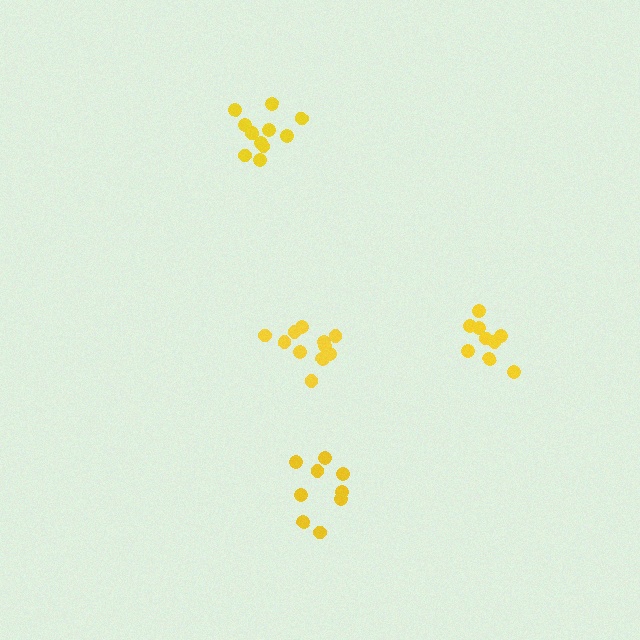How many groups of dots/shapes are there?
There are 4 groups.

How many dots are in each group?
Group 1: 12 dots, Group 2: 9 dots, Group 3: 11 dots, Group 4: 9 dots (41 total).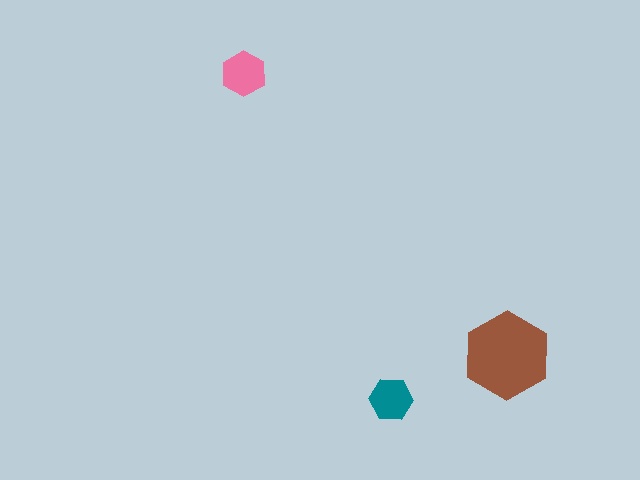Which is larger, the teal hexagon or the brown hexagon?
The brown one.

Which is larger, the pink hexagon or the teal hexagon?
The pink one.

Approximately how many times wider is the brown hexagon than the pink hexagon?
About 2 times wider.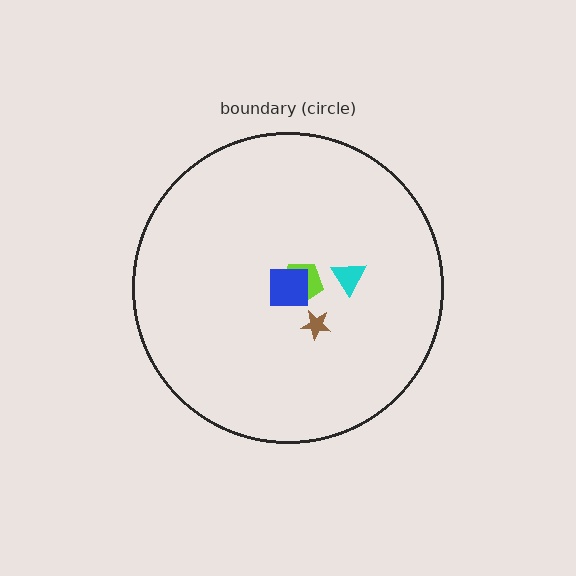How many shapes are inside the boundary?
4 inside, 0 outside.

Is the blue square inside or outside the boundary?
Inside.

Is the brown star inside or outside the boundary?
Inside.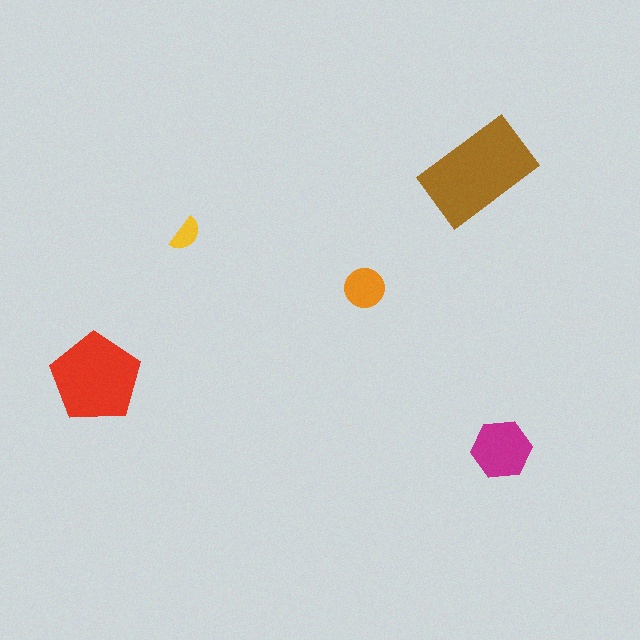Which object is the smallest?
The yellow semicircle.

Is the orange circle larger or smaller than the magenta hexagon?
Smaller.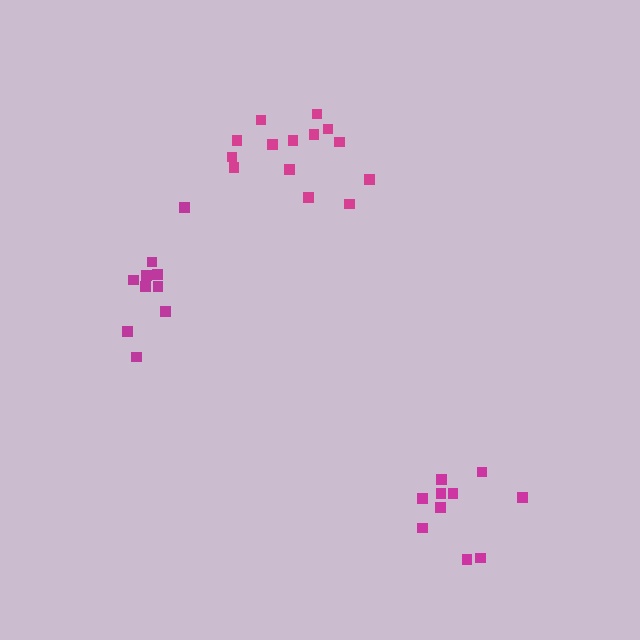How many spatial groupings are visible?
There are 3 spatial groupings.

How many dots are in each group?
Group 1: 10 dots, Group 2: 10 dots, Group 3: 14 dots (34 total).